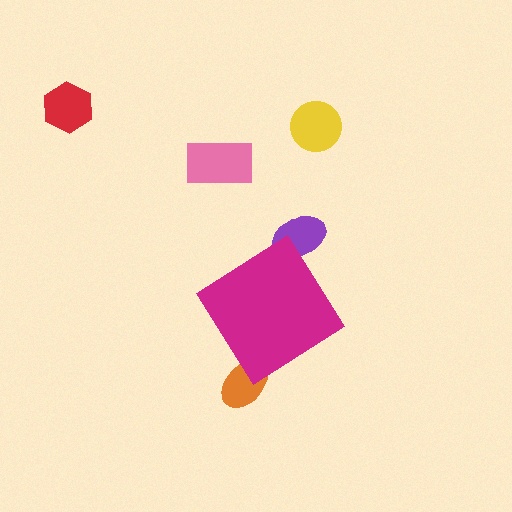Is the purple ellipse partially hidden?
Yes, the purple ellipse is partially hidden behind the magenta diamond.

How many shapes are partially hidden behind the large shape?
2 shapes are partially hidden.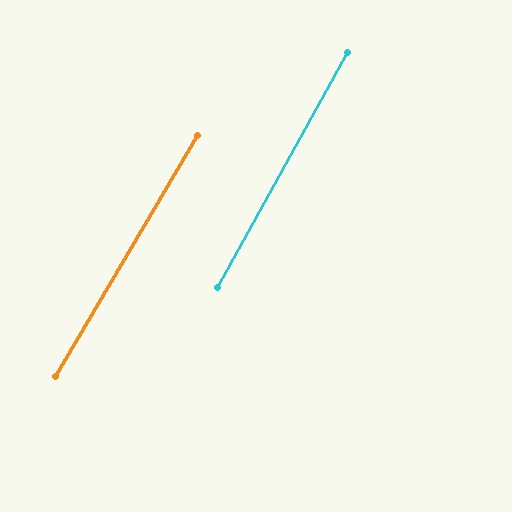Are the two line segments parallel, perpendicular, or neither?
Parallel — their directions differ by only 1.5°.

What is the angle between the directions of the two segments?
Approximately 1 degree.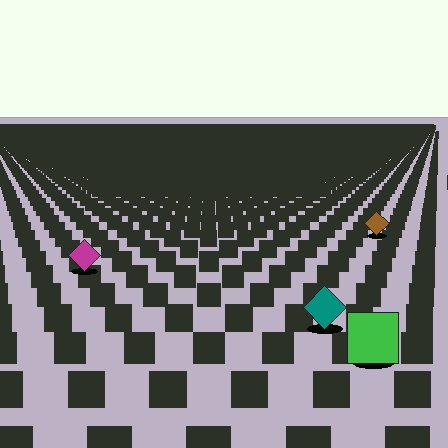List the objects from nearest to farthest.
From nearest to farthest: the green square, the teal diamond, the magenta diamond, the brown diamond.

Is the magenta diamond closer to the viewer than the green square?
No. The green square is closer — you can tell from the texture gradient: the ground texture is coarser near it.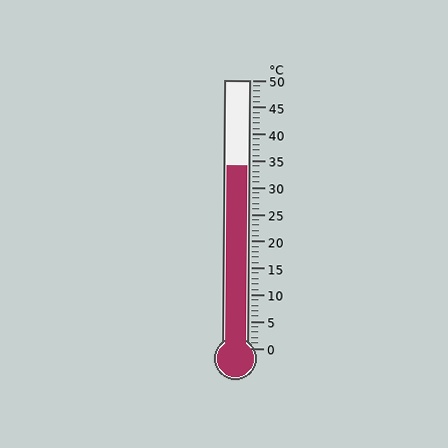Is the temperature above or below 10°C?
The temperature is above 10°C.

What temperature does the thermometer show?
The thermometer shows approximately 34°C.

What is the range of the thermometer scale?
The thermometer scale ranges from 0°C to 50°C.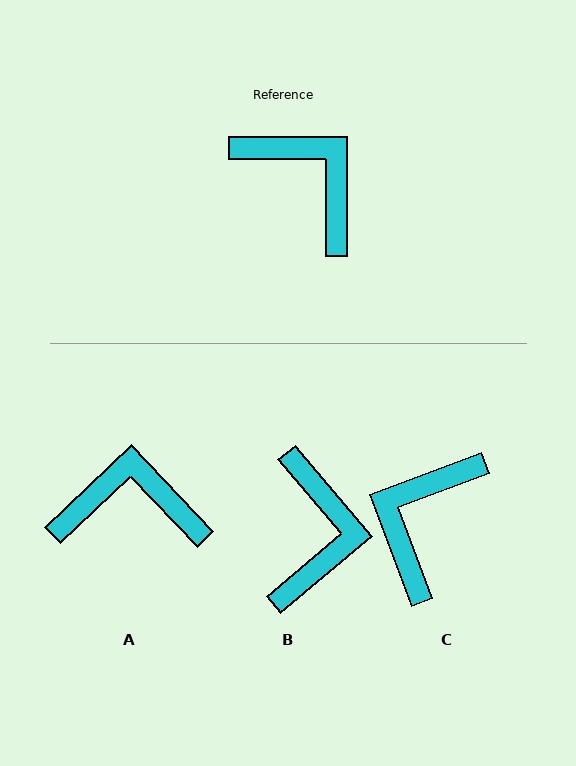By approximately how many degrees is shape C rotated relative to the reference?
Approximately 110 degrees counter-clockwise.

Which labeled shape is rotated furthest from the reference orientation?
C, about 110 degrees away.